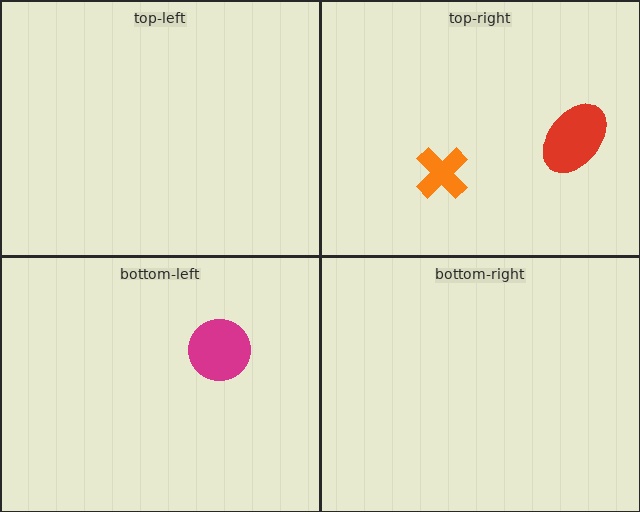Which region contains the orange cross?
The top-right region.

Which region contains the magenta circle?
The bottom-left region.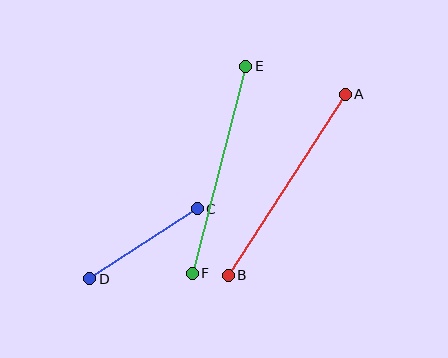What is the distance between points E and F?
The distance is approximately 214 pixels.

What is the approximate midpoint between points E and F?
The midpoint is at approximately (219, 170) pixels.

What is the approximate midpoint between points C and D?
The midpoint is at approximately (144, 244) pixels.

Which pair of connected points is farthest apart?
Points A and B are farthest apart.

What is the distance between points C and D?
The distance is approximately 129 pixels.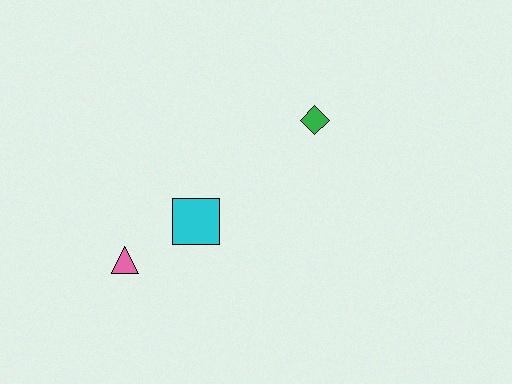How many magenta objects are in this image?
There are no magenta objects.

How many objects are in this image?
There are 3 objects.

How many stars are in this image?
There are no stars.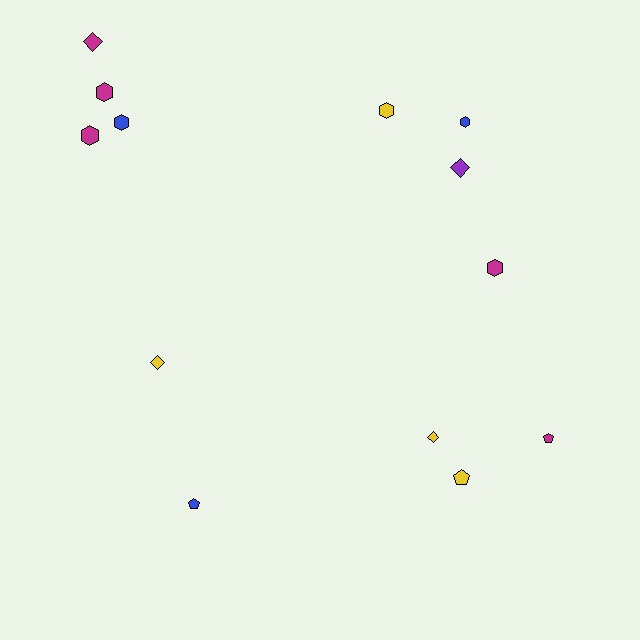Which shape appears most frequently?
Hexagon, with 6 objects.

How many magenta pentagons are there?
There is 1 magenta pentagon.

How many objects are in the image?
There are 13 objects.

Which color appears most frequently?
Magenta, with 5 objects.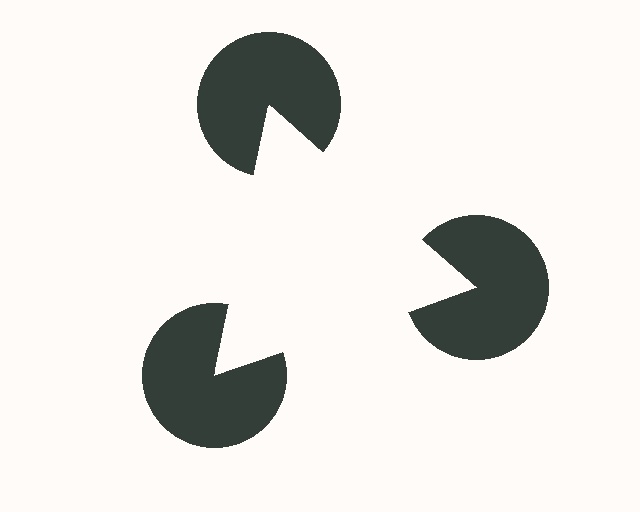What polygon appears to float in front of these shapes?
An illusory triangle — its edges are inferred from the aligned wedge cuts in the pac-man discs, not physically drawn.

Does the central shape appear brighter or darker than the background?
It typically appears slightly brighter than the background, even though no actual brightness change is drawn.